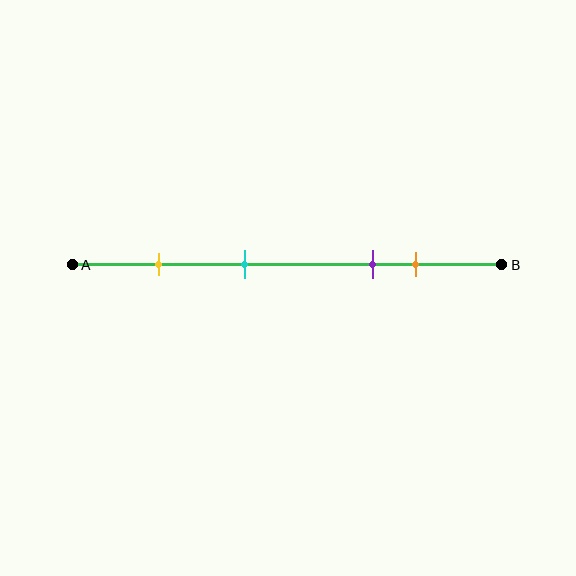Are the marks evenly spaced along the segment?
No, the marks are not evenly spaced.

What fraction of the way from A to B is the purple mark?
The purple mark is approximately 70% (0.7) of the way from A to B.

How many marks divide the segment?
There are 4 marks dividing the segment.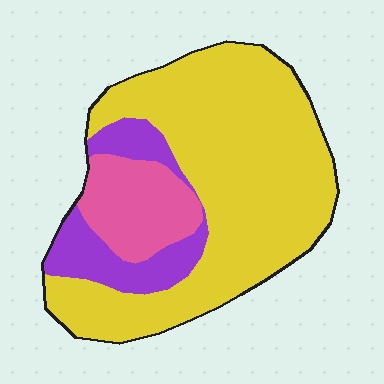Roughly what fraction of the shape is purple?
Purple takes up about one sixth (1/6) of the shape.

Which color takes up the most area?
Yellow, at roughly 70%.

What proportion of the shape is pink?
Pink covers roughly 15% of the shape.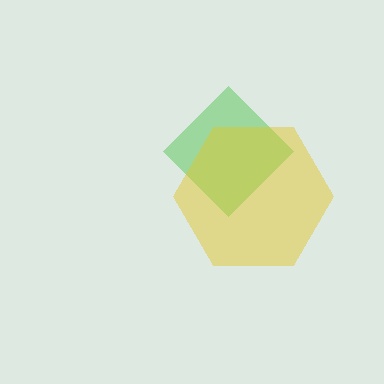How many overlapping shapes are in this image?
There are 2 overlapping shapes in the image.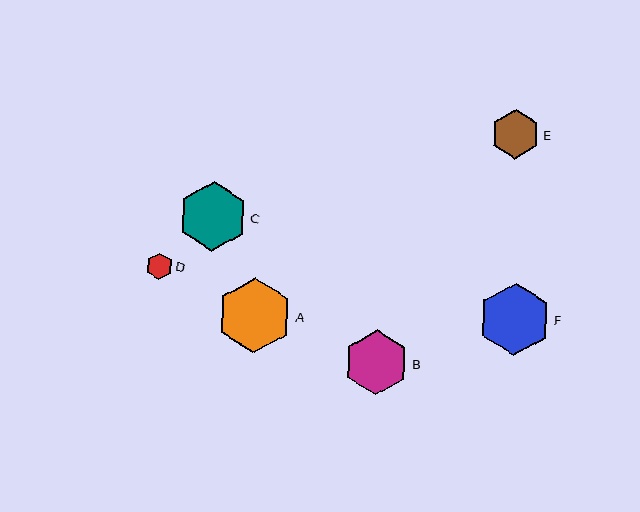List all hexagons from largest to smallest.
From largest to smallest: A, F, C, B, E, D.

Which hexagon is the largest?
Hexagon A is the largest with a size of approximately 75 pixels.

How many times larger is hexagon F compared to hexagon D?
Hexagon F is approximately 2.8 times the size of hexagon D.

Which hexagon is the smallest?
Hexagon D is the smallest with a size of approximately 26 pixels.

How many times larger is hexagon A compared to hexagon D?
Hexagon A is approximately 2.9 times the size of hexagon D.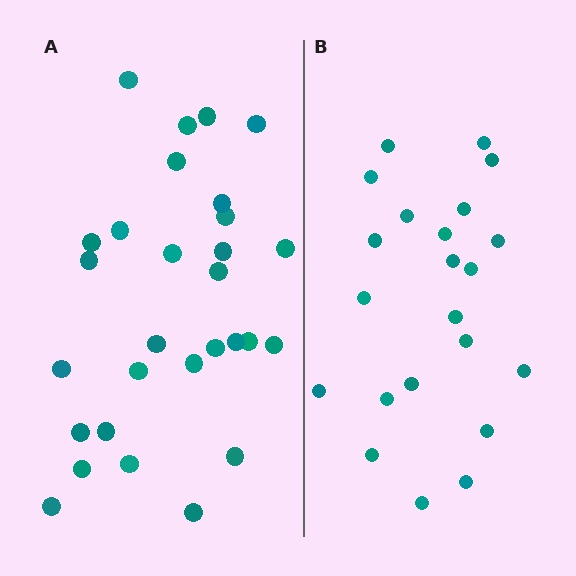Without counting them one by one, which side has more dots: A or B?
Region A (the left region) has more dots.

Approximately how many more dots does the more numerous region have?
Region A has roughly 8 or so more dots than region B.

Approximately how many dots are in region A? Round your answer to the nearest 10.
About 30 dots. (The exact count is 29, which rounds to 30.)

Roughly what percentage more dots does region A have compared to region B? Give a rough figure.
About 30% more.